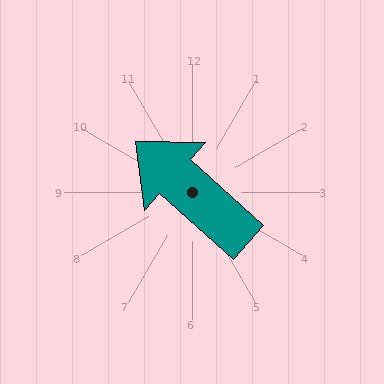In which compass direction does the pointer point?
Northwest.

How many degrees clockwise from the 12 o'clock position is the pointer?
Approximately 312 degrees.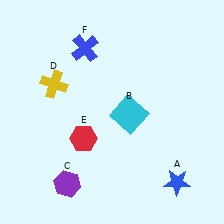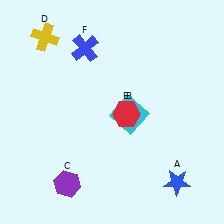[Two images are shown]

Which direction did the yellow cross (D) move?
The yellow cross (D) moved up.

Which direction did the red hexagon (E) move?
The red hexagon (E) moved right.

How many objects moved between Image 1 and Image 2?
2 objects moved between the two images.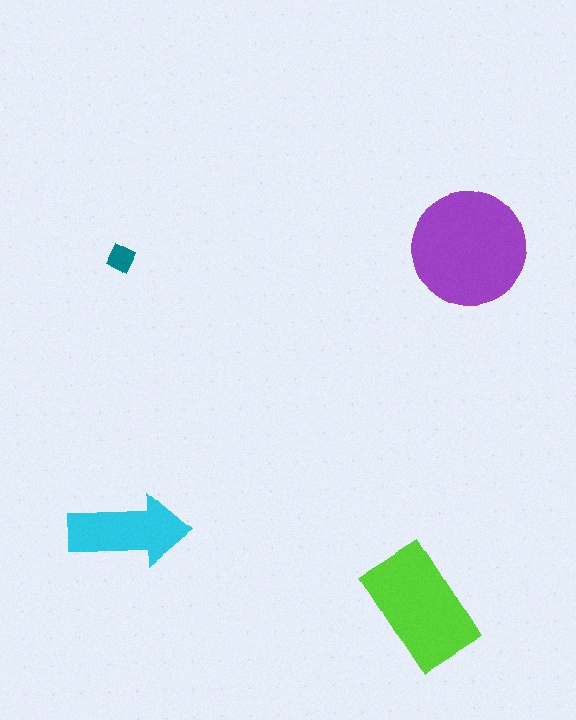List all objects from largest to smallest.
The purple circle, the lime rectangle, the cyan arrow, the teal diamond.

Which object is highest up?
The teal diamond is topmost.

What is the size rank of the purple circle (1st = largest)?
1st.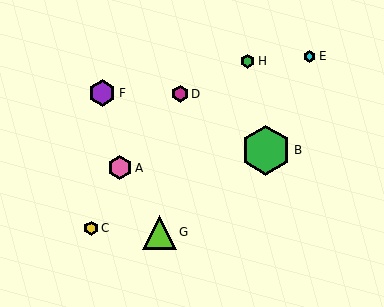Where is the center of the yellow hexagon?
The center of the yellow hexagon is at (91, 228).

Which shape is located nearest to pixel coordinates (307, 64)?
The cyan hexagon (labeled E) at (310, 56) is nearest to that location.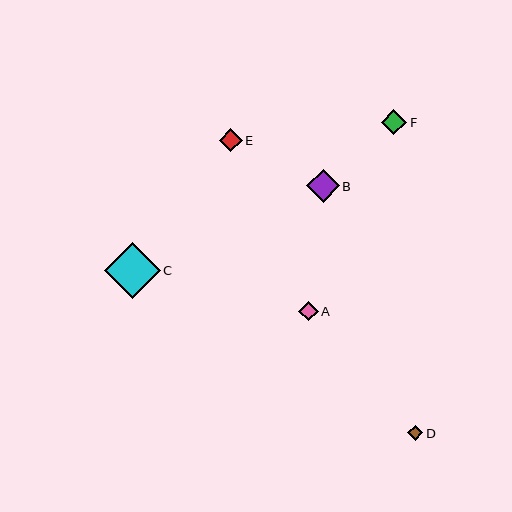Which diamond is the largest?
Diamond C is the largest with a size of approximately 56 pixels.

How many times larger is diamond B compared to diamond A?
Diamond B is approximately 1.7 times the size of diamond A.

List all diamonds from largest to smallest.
From largest to smallest: C, B, F, E, A, D.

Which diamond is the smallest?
Diamond D is the smallest with a size of approximately 15 pixels.